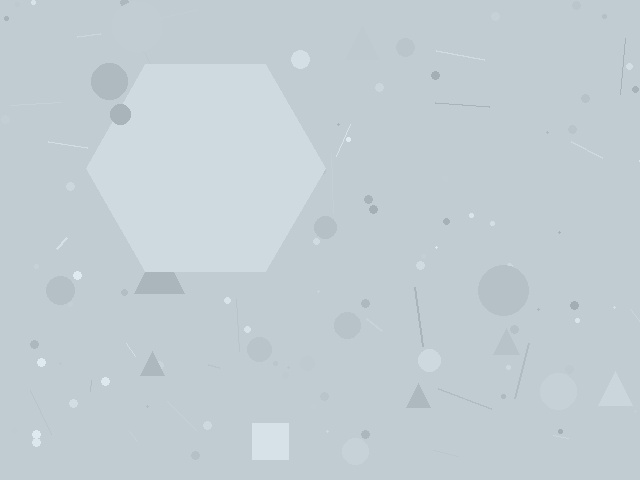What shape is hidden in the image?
A hexagon is hidden in the image.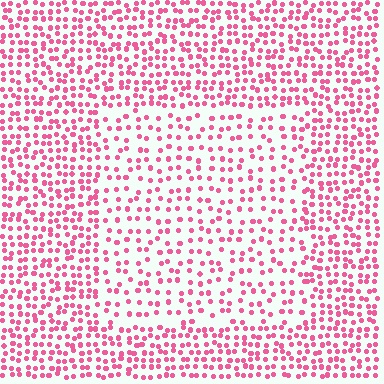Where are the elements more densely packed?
The elements are more densely packed outside the rectangle boundary.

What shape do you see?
I see a rectangle.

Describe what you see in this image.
The image contains small pink elements arranged at two different densities. A rectangle-shaped region is visible where the elements are less densely packed than the surrounding area.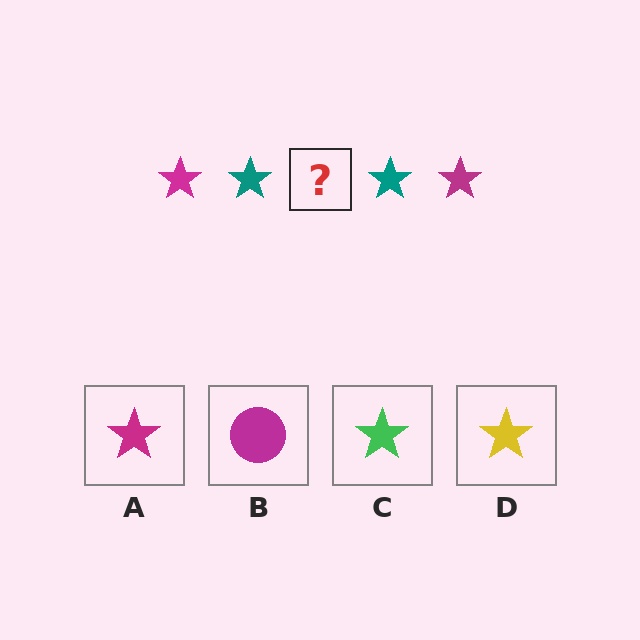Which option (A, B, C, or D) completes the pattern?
A.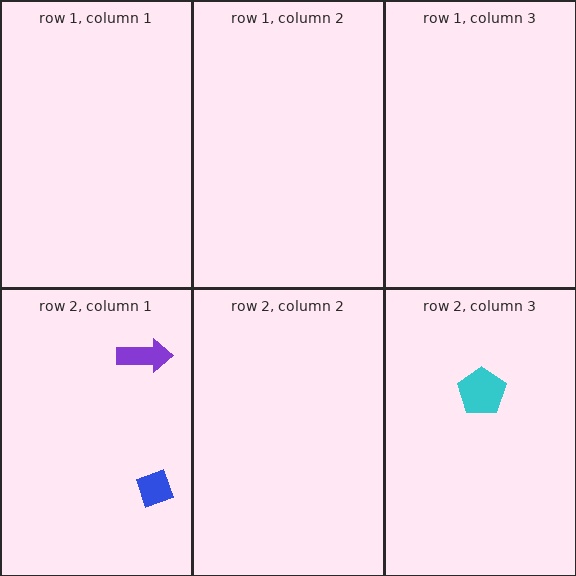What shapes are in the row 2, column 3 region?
The cyan pentagon.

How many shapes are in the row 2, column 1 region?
2.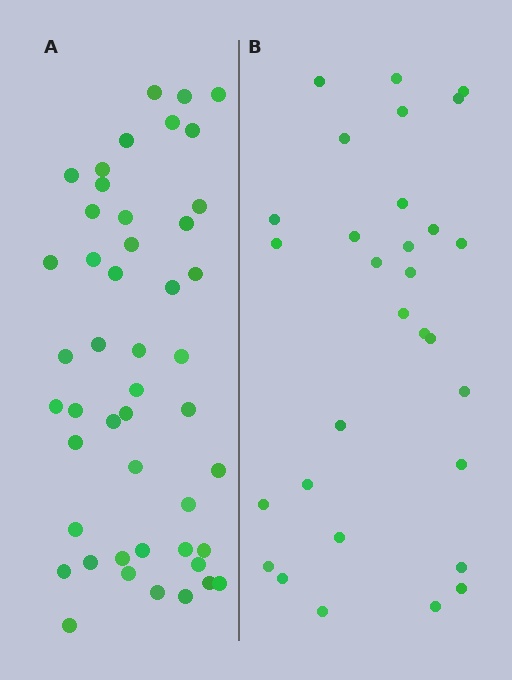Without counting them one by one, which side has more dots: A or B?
Region A (the left region) has more dots.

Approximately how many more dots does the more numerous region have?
Region A has approximately 15 more dots than region B.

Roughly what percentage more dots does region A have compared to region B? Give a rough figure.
About 55% more.